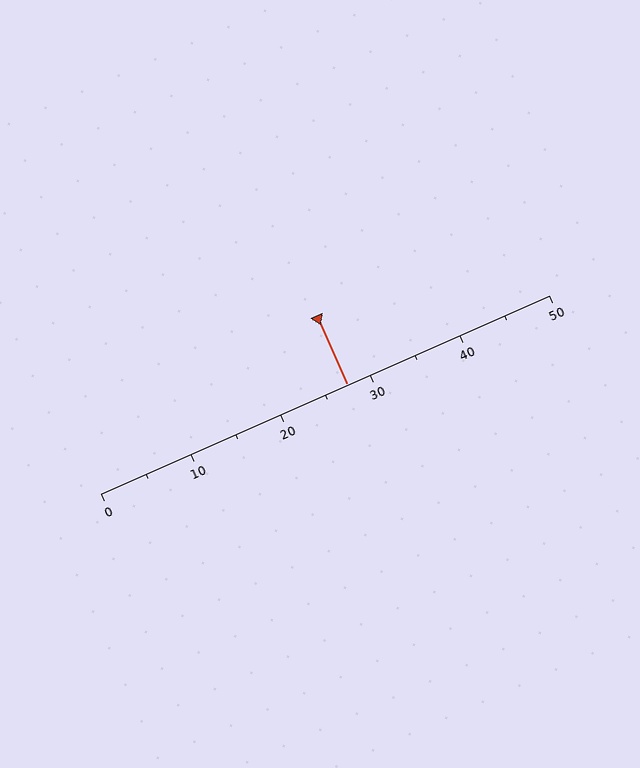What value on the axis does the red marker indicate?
The marker indicates approximately 27.5.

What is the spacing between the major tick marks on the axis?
The major ticks are spaced 10 apart.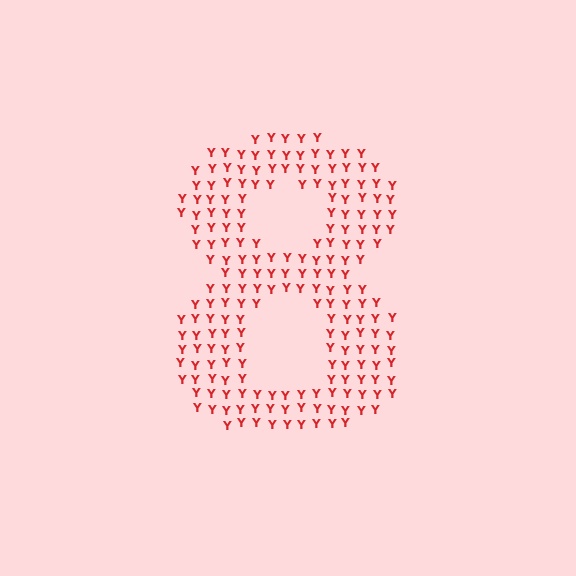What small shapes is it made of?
It is made of small letter Y's.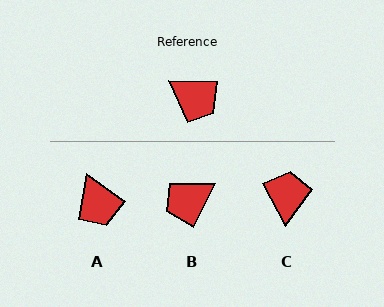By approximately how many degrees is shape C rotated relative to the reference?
Approximately 120 degrees counter-clockwise.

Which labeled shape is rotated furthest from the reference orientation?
C, about 120 degrees away.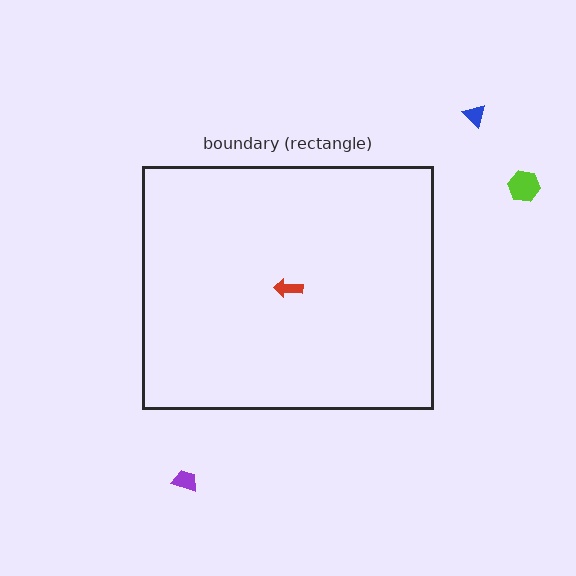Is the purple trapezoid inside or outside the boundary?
Outside.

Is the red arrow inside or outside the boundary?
Inside.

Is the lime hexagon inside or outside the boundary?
Outside.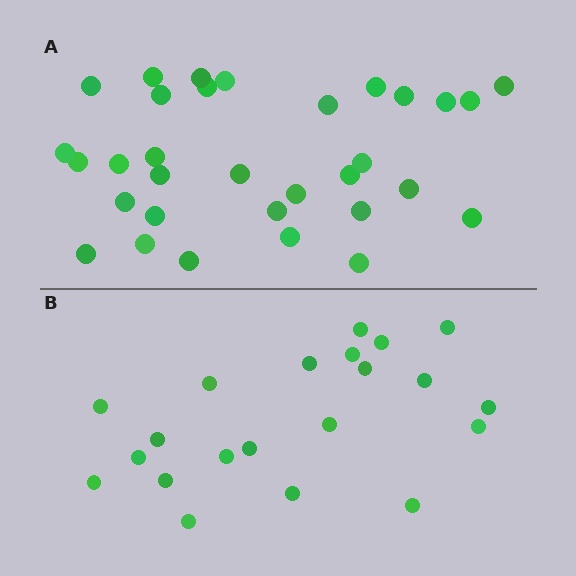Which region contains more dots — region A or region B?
Region A (the top region) has more dots.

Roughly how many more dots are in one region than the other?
Region A has roughly 12 or so more dots than region B.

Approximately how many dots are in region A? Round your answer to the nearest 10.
About 30 dots. (The exact count is 32, which rounds to 30.)